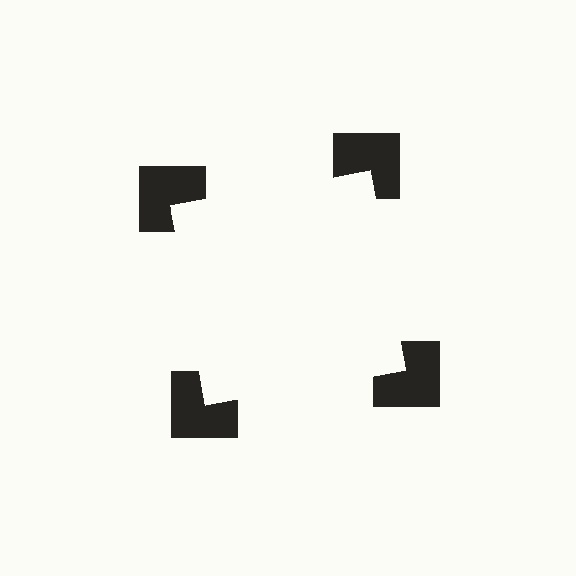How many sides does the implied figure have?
4 sides.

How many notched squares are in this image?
There are 4 — one at each vertex of the illusory square.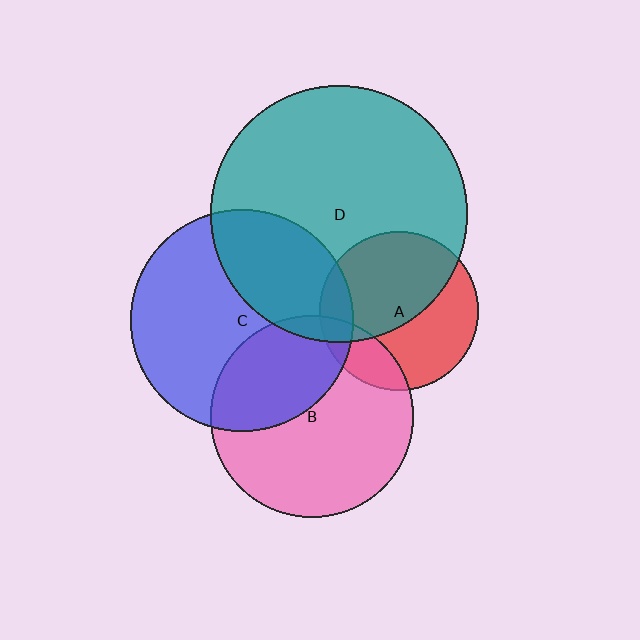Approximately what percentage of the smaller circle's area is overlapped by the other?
Approximately 35%.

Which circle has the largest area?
Circle D (teal).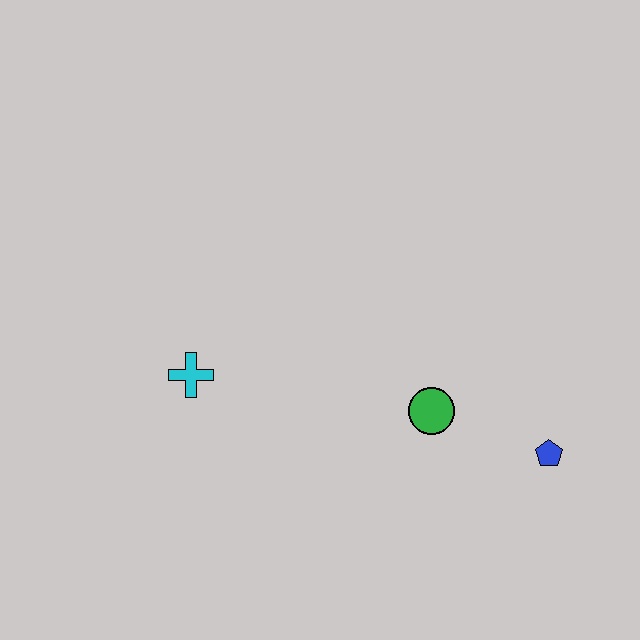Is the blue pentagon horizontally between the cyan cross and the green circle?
No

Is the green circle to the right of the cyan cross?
Yes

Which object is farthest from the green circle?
The cyan cross is farthest from the green circle.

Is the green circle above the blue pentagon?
Yes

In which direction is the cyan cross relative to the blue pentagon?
The cyan cross is to the left of the blue pentagon.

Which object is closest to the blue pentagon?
The green circle is closest to the blue pentagon.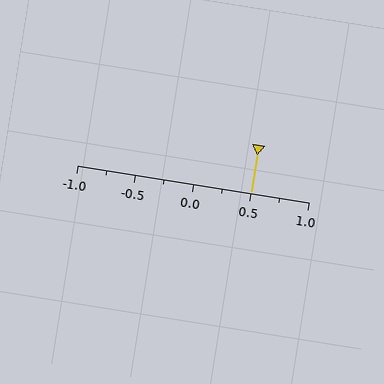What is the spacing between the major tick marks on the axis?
The major ticks are spaced 0.5 apart.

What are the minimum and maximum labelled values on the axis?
The axis runs from -1.0 to 1.0.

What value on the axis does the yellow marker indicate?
The marker indicates approximately 0.5.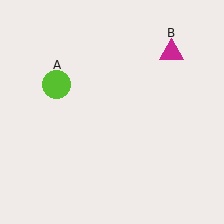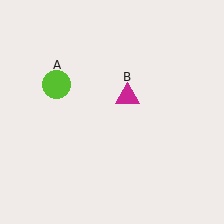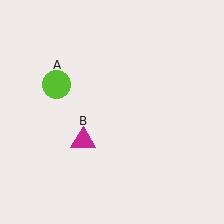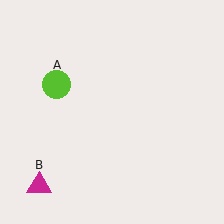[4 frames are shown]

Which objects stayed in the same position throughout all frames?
Lime circle (object A) remained stationary.